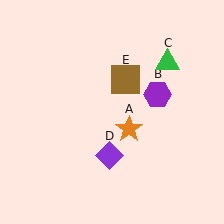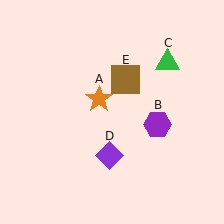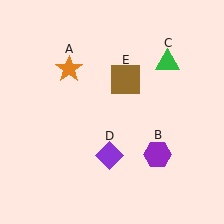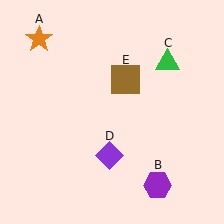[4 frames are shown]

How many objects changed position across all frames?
2 objects changed position: orange star (object A), purple hexagon (object B).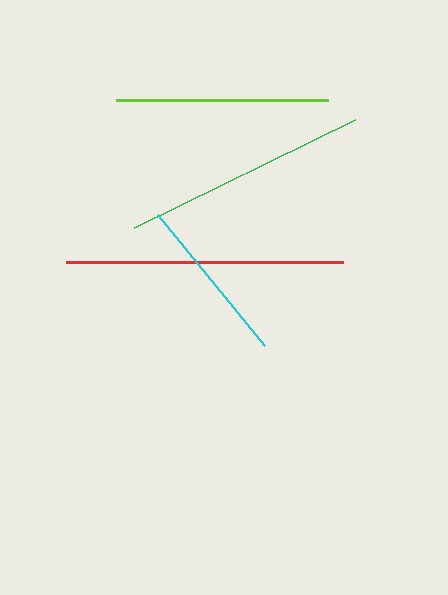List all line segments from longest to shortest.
From longest to shortest: red, green, lime, cyan.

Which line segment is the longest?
The red line is the longest at approximately 276 pixels.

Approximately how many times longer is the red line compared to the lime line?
The red line is approximately 1.3 times the length of the lime line.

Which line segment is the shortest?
The cyan line is the shortest at approximately 169 pixels.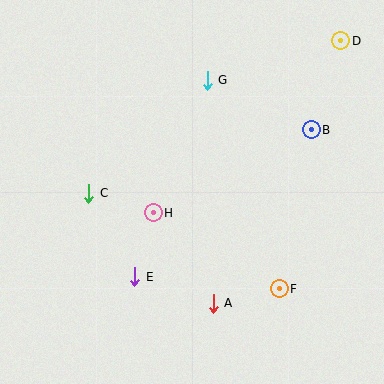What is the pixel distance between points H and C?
The distance between H and C is 67 pixels.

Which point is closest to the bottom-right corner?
Point F is closest to the bottom-right corner.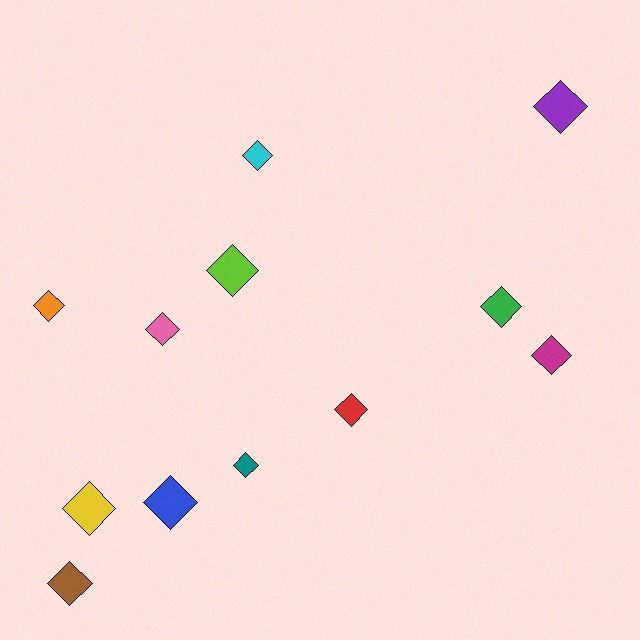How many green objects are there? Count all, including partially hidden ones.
There is 1 green object.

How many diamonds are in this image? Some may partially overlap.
There are 12 diamonds.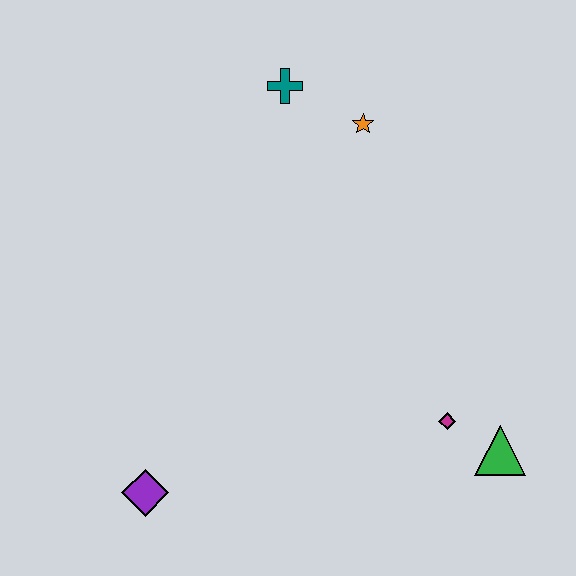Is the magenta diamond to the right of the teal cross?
Yes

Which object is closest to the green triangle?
The magenta diamond is closest to the green triangle.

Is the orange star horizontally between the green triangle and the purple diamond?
Yes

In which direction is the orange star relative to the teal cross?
The orange star is to the right of the teal cross.